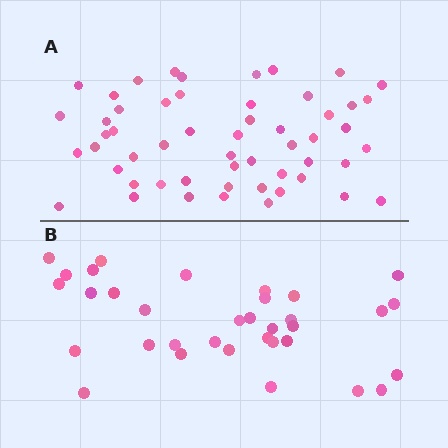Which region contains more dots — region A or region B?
Region A (the top region) has more dots.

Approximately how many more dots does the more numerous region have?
Region A has approximately 20 more dots than region B.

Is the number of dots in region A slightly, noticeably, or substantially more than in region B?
Region A has substantially more. The ratio is roughly 1.6 to 1.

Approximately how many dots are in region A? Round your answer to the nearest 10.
About 50 dots. (The exact count is 54, which rounds to 50.)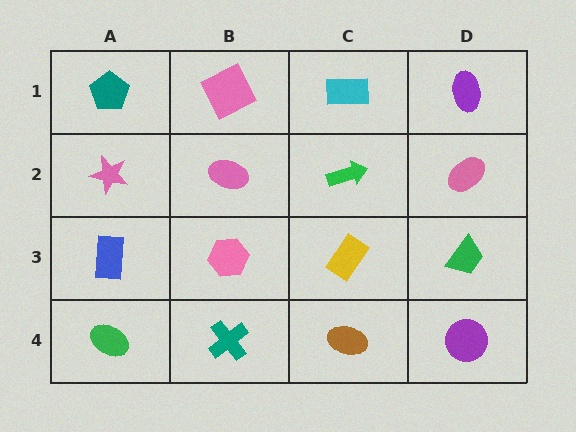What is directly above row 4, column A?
A blue rectangle.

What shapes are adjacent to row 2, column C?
A cyan rectangle (row 1, column C), a yellow rectangle (row 3, column C), a pink ellipse (row 2, column B), a pink ellipse (row 2, column D).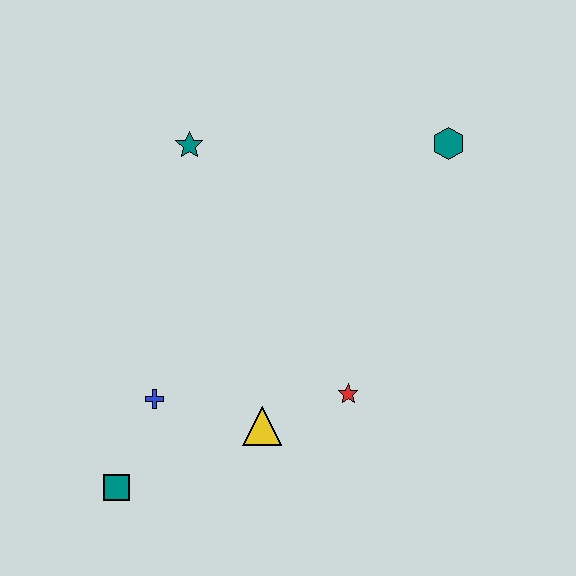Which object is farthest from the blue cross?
The teal hexagon is farthest from the blue cross.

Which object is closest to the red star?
The yellow triangle is closest to the red star.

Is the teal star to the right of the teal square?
Yes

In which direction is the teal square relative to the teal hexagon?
The teal square is below the teal hexagon.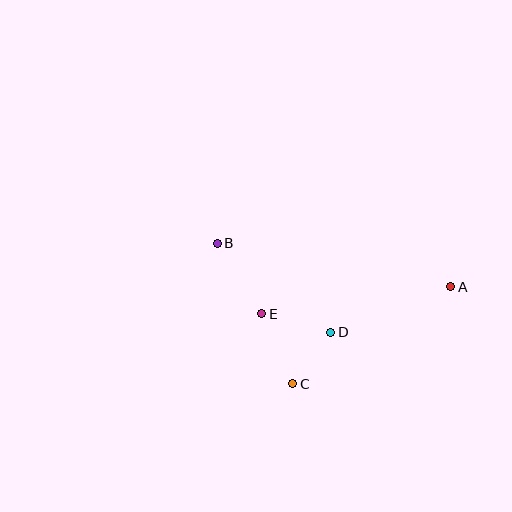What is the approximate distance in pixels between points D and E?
The distance between D and E is approximately 71 pixels.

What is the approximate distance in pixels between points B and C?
The distance between B and C is approximately 160 pixels.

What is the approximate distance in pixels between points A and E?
The distance between A and E is approximately 191 pixels.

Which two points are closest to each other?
Points C and D are closest to each other.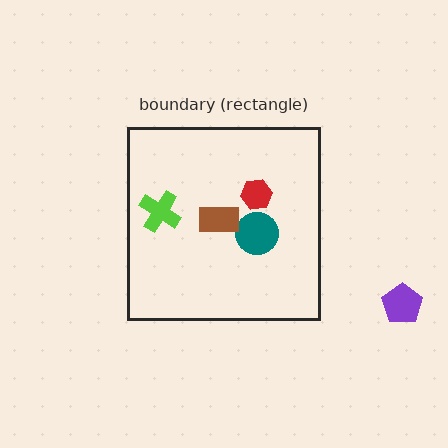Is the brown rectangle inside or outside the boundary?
Inside.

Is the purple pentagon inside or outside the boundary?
Outside.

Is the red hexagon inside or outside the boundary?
Inside.